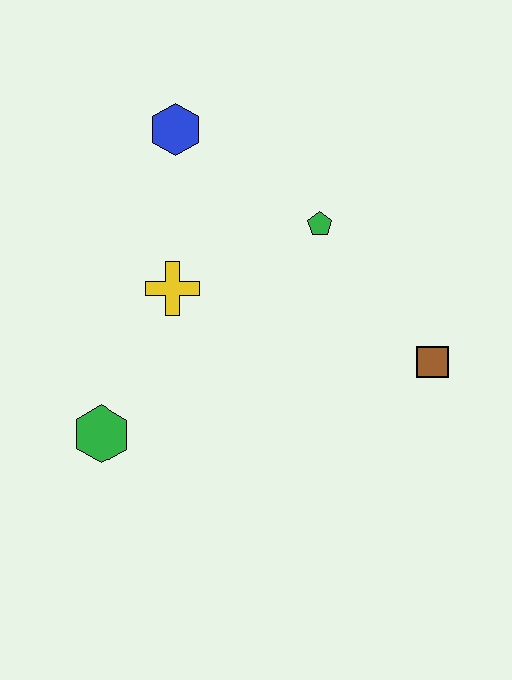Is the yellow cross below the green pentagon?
Yes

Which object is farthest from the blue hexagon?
The brown square is farthest from the blue hexagon.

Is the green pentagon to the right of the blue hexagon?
Yes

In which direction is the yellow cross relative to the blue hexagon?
The yellow cross is below the blue hexagon.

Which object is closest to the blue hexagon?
The yellow cross is closest to the blue hexagon.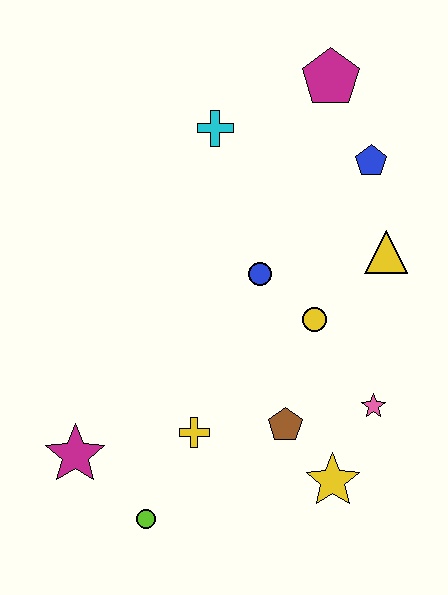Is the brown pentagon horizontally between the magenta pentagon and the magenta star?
Yes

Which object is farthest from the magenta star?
The magenta pentagon is farthest from the magenta star.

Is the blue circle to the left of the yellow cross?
No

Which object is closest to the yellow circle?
The blue circle is closest to the yellow circle.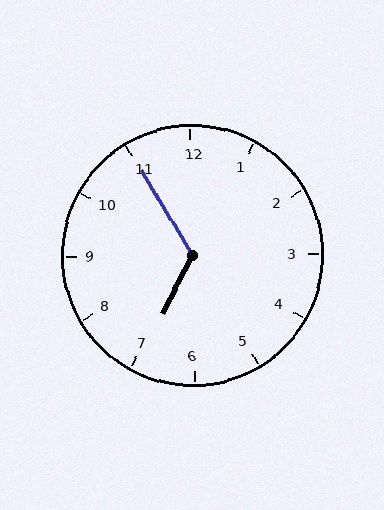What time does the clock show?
6:55.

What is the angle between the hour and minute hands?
Approximately 122 degrees.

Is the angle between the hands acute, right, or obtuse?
It is obtuse.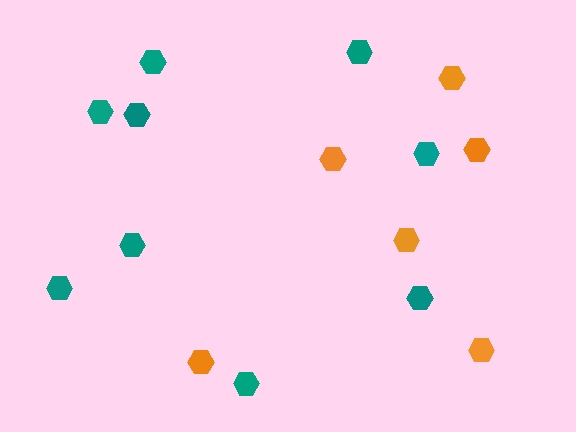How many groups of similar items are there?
There are 2 groups: one group of orange hexagons (6) and one group of teal hexagons (9).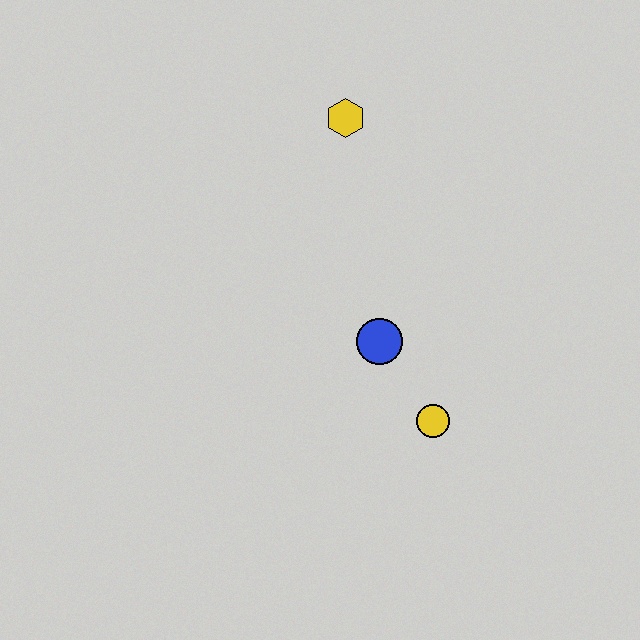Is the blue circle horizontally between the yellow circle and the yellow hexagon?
Yes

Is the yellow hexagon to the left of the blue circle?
Yes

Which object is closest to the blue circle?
The yellow circle is closest to the blue circle.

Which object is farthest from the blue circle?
The yellow hexagon is farthest from the blue circle.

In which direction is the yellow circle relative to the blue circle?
The yellow circle is below the blue circle.